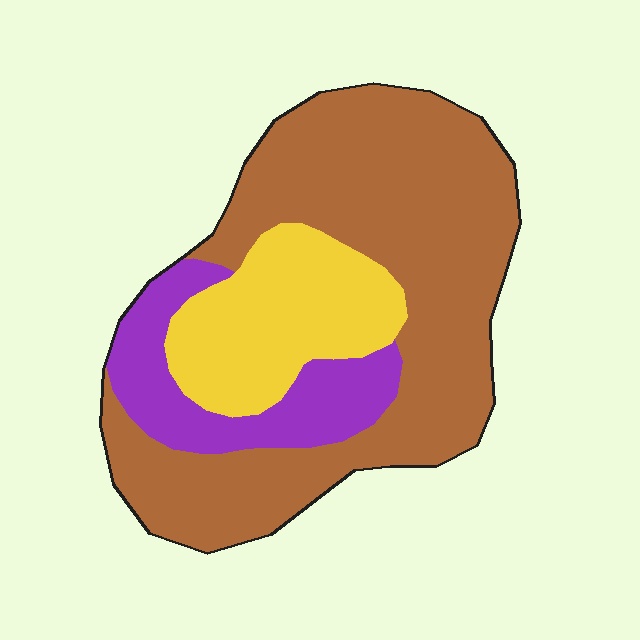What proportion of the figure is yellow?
Yellow takes up about one fifth (1/5) of the figure.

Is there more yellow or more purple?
Yellow.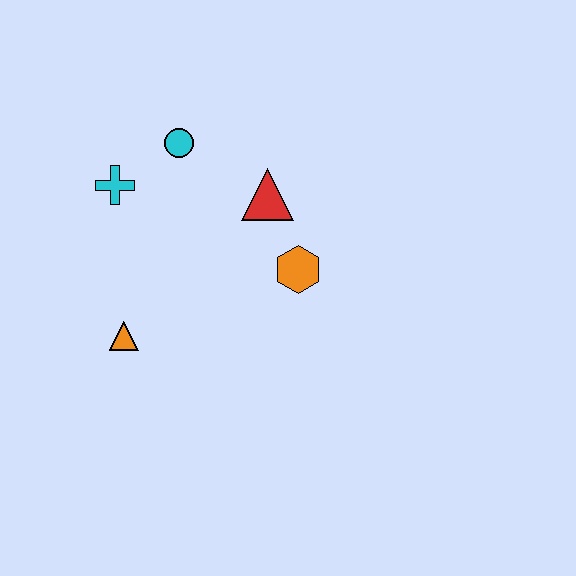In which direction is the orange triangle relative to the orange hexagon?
The orange triangle is to the left of the orange hexagon.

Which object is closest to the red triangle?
The orange hexagon is closest to the red triangle.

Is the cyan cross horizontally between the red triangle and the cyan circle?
No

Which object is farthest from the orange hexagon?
The cyan cross is farthest from the orange hexagon.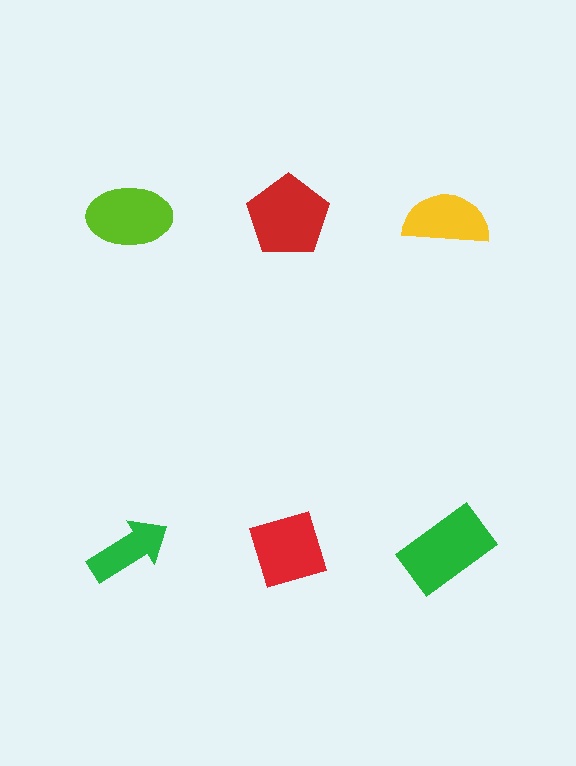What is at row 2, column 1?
A green arrow.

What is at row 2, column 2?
A red diamond.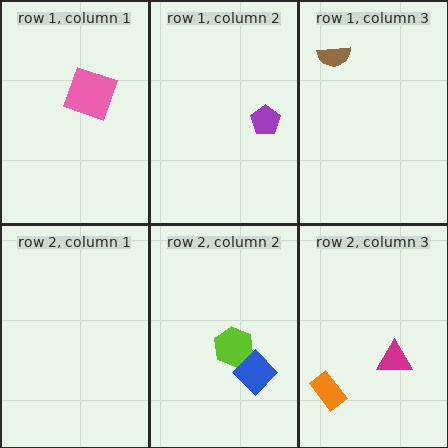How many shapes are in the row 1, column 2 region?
1.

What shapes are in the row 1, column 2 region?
The purple pentagon.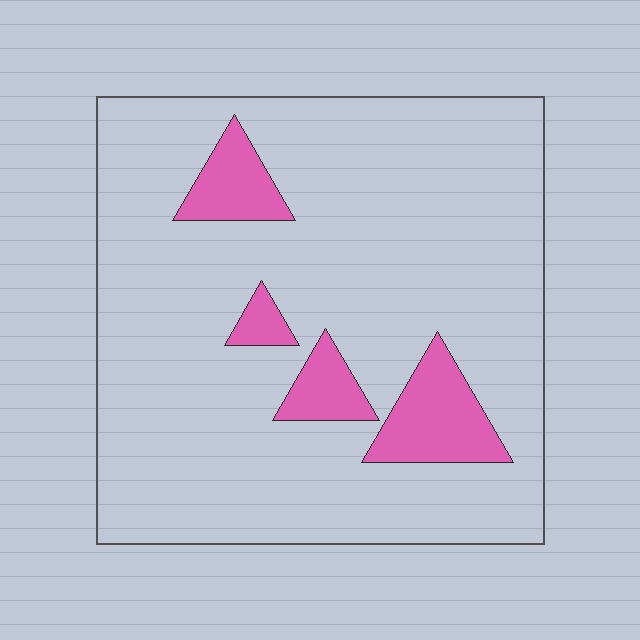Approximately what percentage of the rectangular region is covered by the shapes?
Approximately 10%.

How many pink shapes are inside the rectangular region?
4.